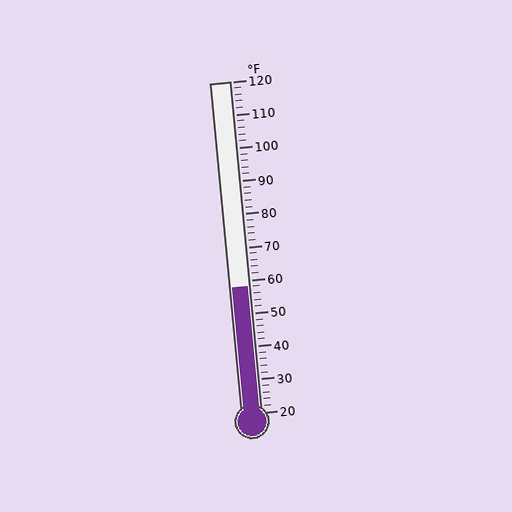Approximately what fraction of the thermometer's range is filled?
The thermometer is filled to approximately 40% of its range.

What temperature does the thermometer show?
The thermometer shows approximately 58°F.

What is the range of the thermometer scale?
The thermometer scale ranges from 20°F to 120°F.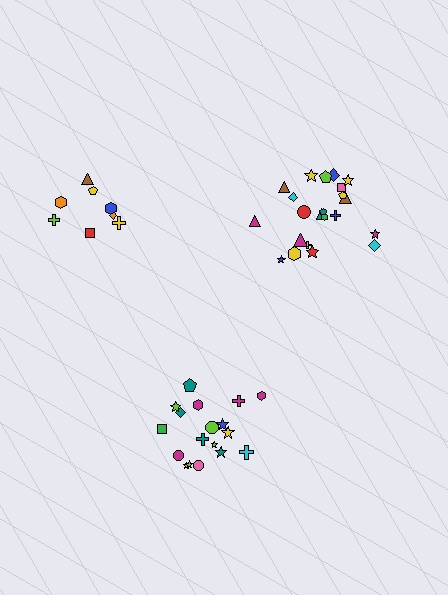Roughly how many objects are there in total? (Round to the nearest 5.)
Roughly 50 objects in total.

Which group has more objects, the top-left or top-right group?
The top-right group.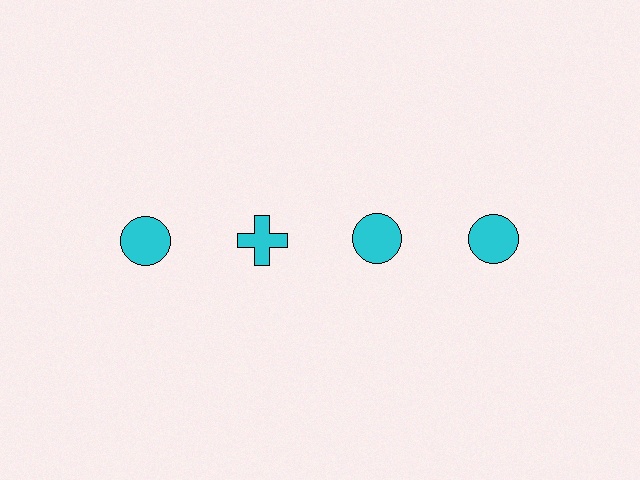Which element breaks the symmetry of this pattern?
The cyan cross in the top row, second from left column breaks the symmetry. All other shapes are cyan circles.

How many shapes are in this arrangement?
There are 4 shapes arranged in a grid pattern.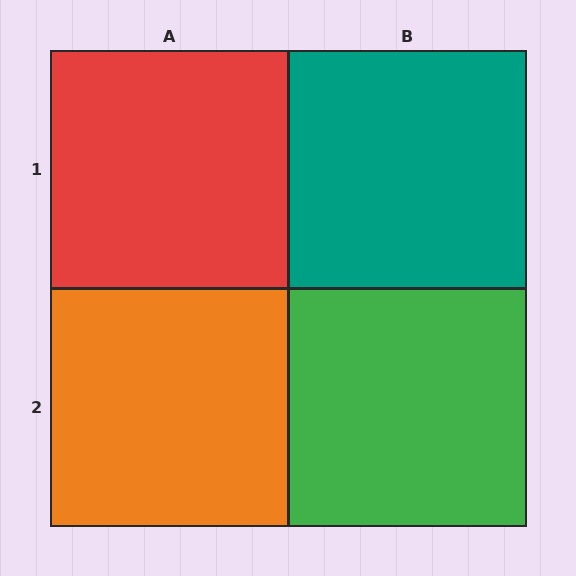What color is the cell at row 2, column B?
Green.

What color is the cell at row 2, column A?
Orange.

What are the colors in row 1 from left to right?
Red, teal.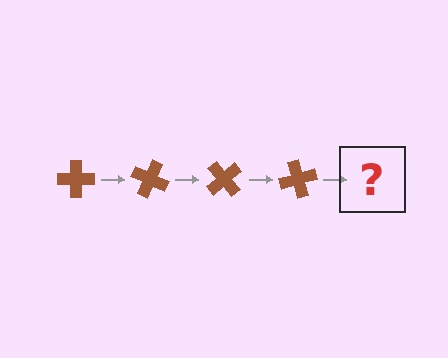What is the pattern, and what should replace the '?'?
The pattern is that the cross rotates 25 degrees each step. The '?' should be a brown cross rotated 100 degrees.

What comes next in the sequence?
The next element should be a brown cross rotated 100 degrees.